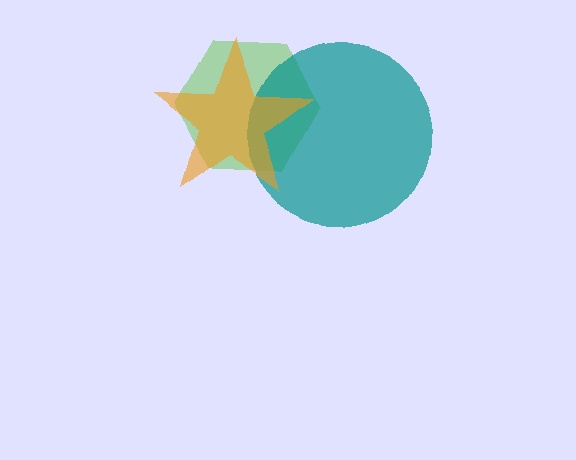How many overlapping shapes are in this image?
There are 3 overlapping shapes in the image.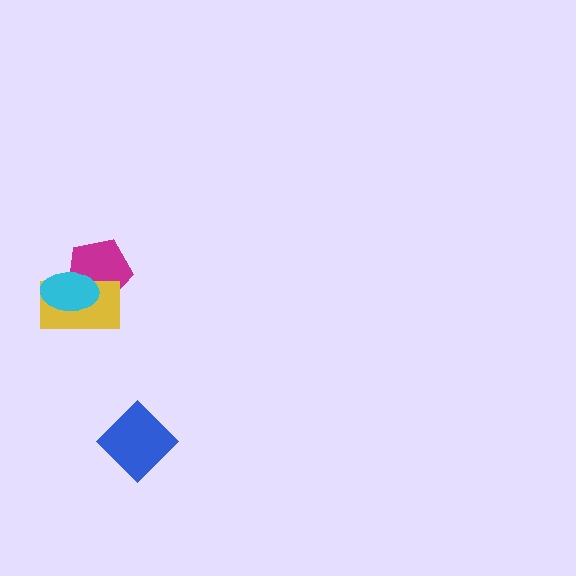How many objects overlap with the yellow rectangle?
2 objects overlap with the yellow rectangle.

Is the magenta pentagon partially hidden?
Yes, it is partially covered by another shape.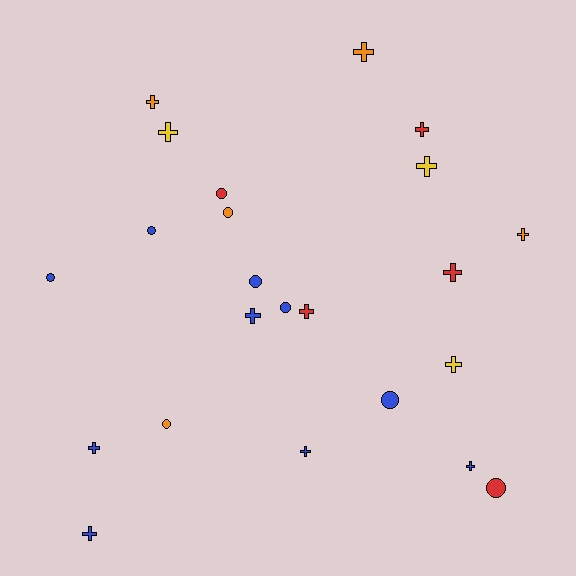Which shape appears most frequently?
Cross, with 14 objects.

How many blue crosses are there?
There are 5 blue crosses.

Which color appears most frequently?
Blue, with 10 objects.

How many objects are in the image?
There are 23 objects.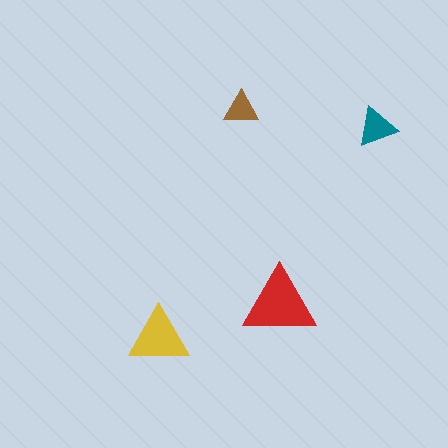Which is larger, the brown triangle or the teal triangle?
The teal one.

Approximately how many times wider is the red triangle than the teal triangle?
About 2 times wider.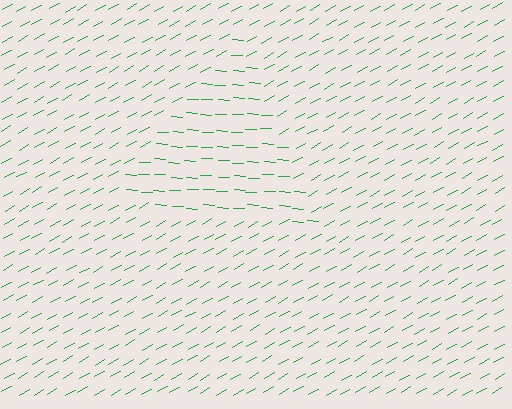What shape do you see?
I see a triangle.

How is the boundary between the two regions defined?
The boundary is defined purely by a change in line orientation (approximately 32 degrees difference). All lines are the same color and thickness.